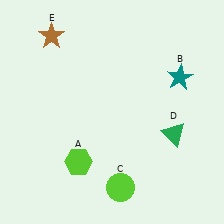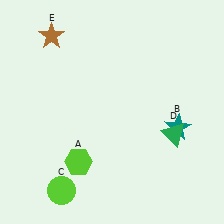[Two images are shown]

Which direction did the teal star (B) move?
The teal star (B) moved down.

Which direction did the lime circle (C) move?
The lime circle (C) moved left.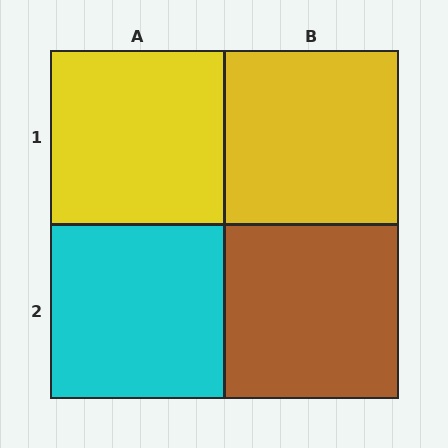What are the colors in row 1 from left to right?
Yellow, yellow.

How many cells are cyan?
1 cell is cyan.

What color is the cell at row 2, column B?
Brown.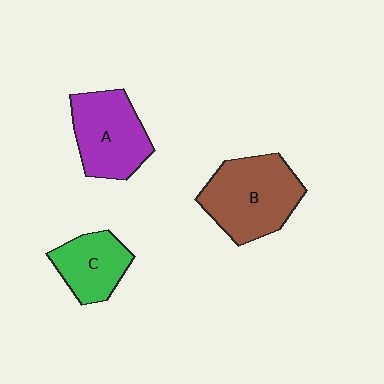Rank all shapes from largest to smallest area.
From largest to smallest: B (brown), A (purple), C (green).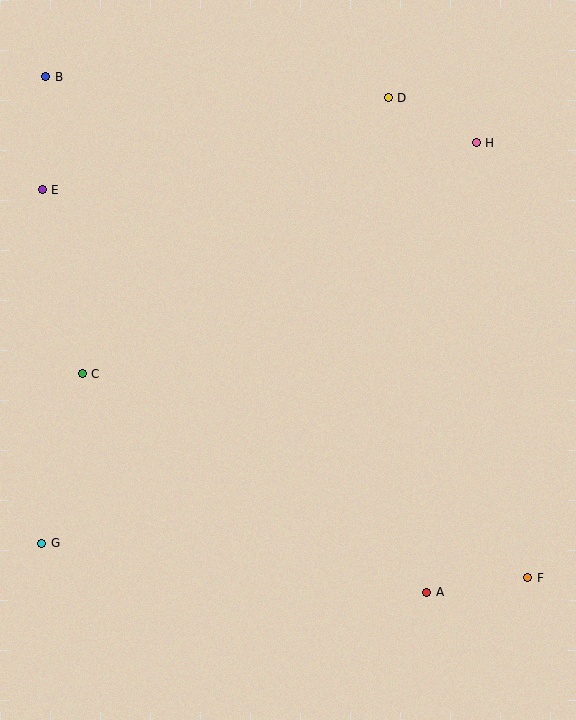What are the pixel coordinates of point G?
Point G is at (42, 543).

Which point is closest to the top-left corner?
Point B is closest to the top-left corner.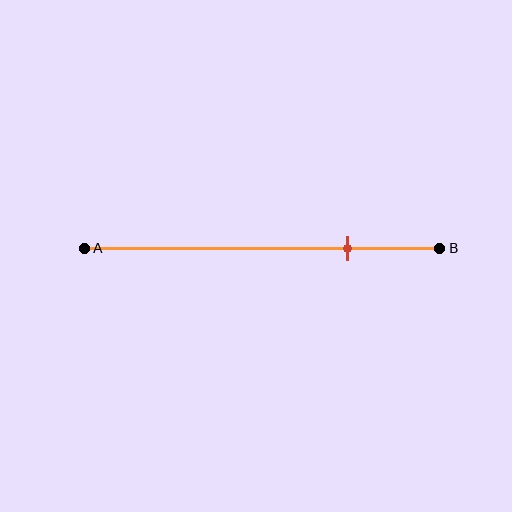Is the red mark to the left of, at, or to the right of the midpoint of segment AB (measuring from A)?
The red mark is to the right of the midpoint of segment AB.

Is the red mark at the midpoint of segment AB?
No, the mark is at about 75% from A, not at the 50% midpoint.